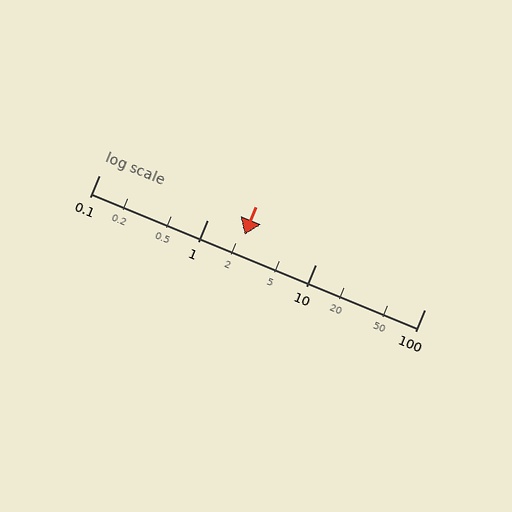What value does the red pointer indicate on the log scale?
The pointer indicates approximately 2.2.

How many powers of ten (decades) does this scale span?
The scale spans 3 decades, from 0.1 to 100.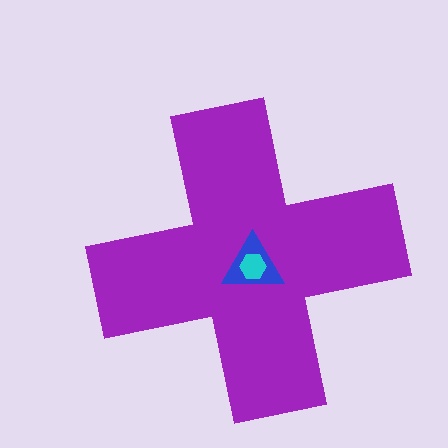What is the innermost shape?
The cyan hexagon.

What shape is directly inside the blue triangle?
The cyan hexagon.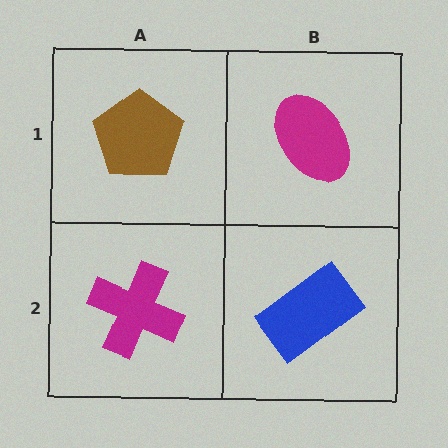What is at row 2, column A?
A magenta cross.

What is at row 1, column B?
A magenta ellipse.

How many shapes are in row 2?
2 shapes.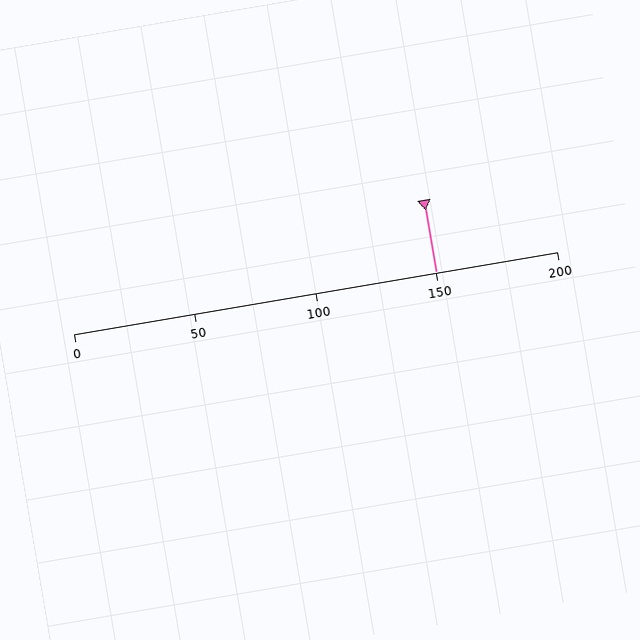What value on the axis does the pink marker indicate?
The marker indicates approximately 150.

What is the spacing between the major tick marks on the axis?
The major ticks are spaced 50 apart.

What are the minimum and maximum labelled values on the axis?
The axis runs from 0 to 200.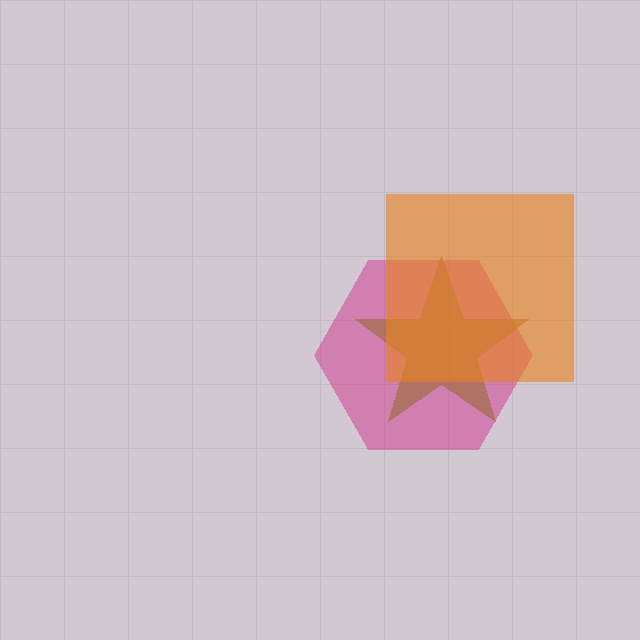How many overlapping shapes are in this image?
There are 3 overlapping shapes in the image.